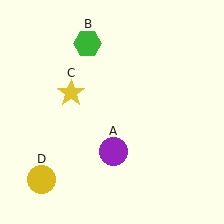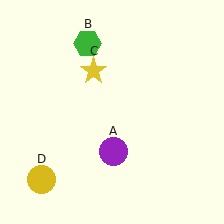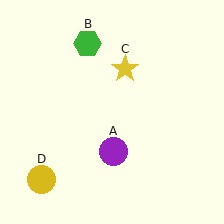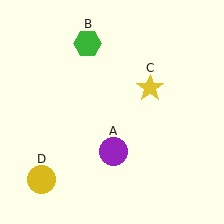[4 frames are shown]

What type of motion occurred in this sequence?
The yellow star (object C) rotated clockwise around the center of the scene.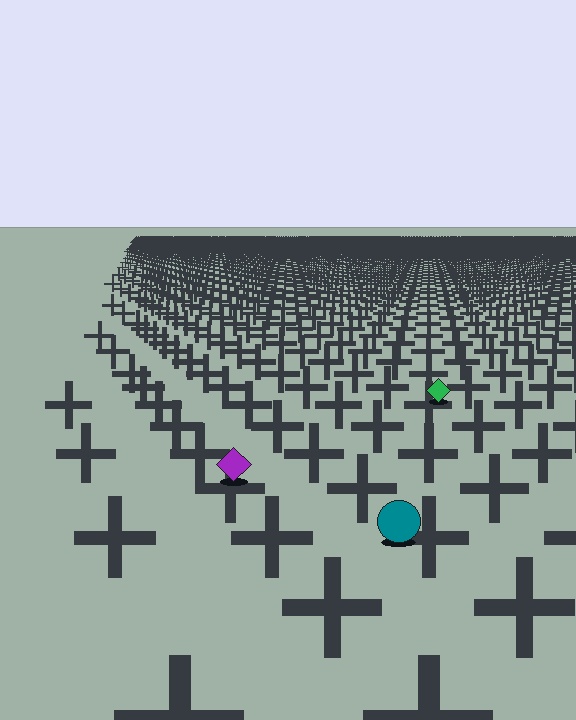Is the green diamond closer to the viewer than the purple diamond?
No. The purple diamond is closer — you can tell from the texture gradient: the ground texture is coarser near it.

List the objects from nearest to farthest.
From nearest to farthest: the teal circle, the purple diamond, the green diamond.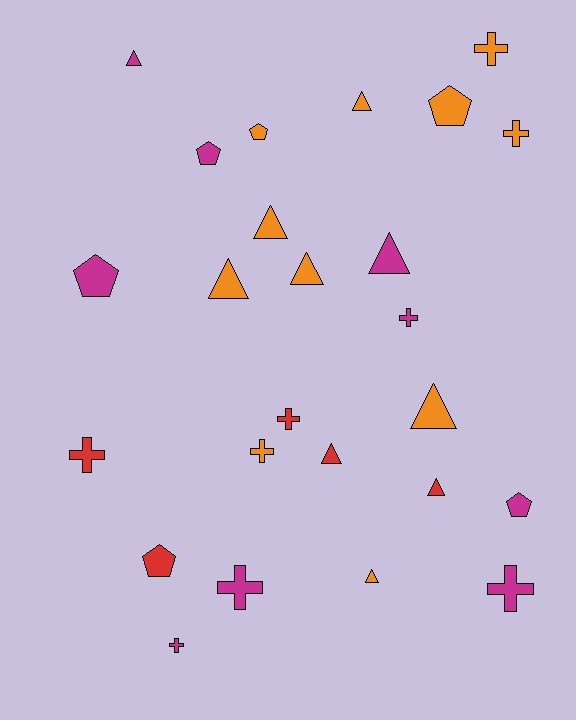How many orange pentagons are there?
There are 2 orange pentagons.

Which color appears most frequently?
Orange, with 11 objects.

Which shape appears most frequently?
Triangle, with 10 objects.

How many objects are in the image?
There are 25 objects.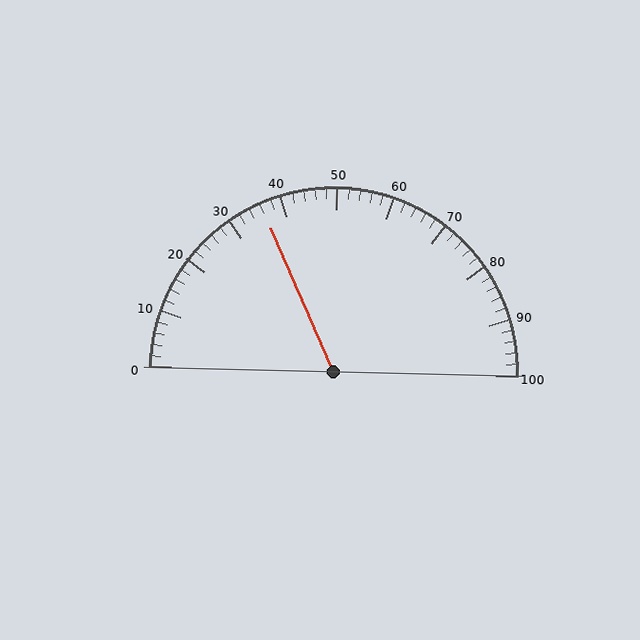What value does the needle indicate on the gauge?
The needle indicates approximately 36.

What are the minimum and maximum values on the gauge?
The gauge ranges from 0 to 100.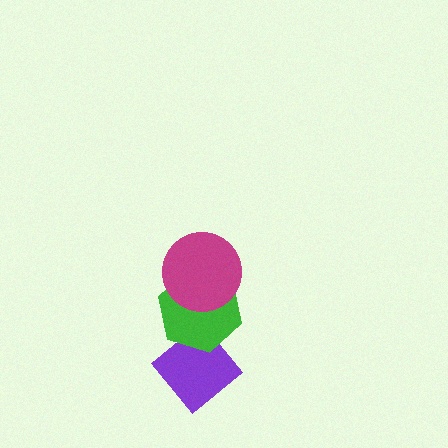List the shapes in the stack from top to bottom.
From top to bottom: the magenta circle, the green hexagon, the purple diamond.